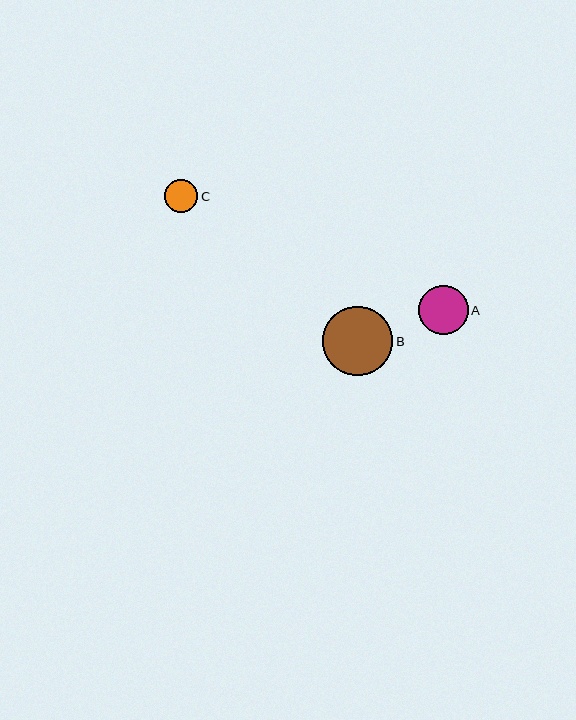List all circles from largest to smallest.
From largest to smallest: B, A, C.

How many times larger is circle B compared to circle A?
Circle B is approximately 1.4 times the size of circle A.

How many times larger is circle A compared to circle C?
Circle A is approximately 1.5 times the size of circle C.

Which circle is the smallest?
Circle C is the smallest with a size of approximately 33 pixels.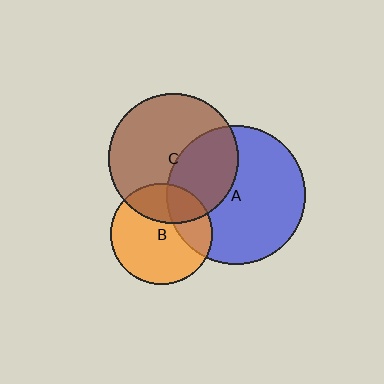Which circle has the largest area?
Circle A (blue).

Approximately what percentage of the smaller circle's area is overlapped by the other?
Approximately 35%.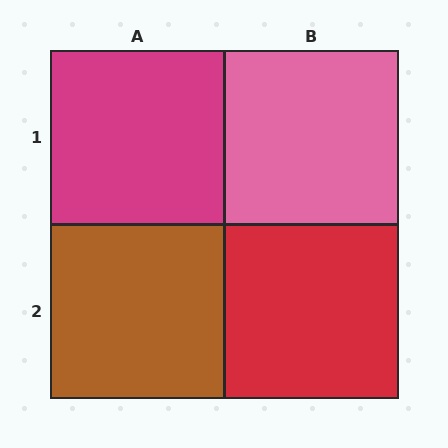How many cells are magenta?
1 cell is magenta.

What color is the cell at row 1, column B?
Pink.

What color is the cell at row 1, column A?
Magenta.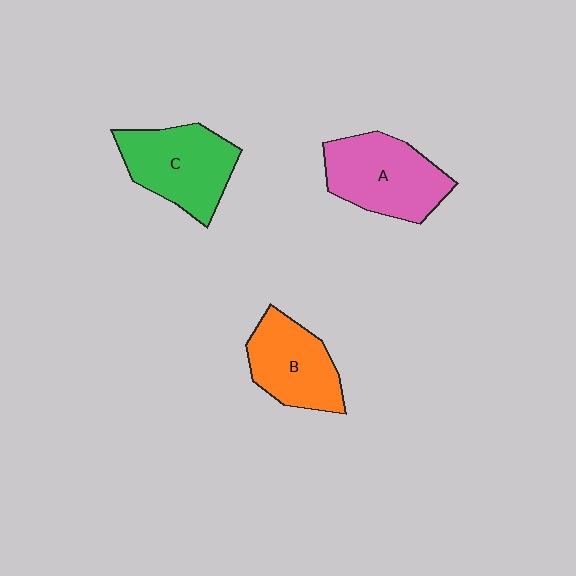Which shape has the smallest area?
Shape B (orange).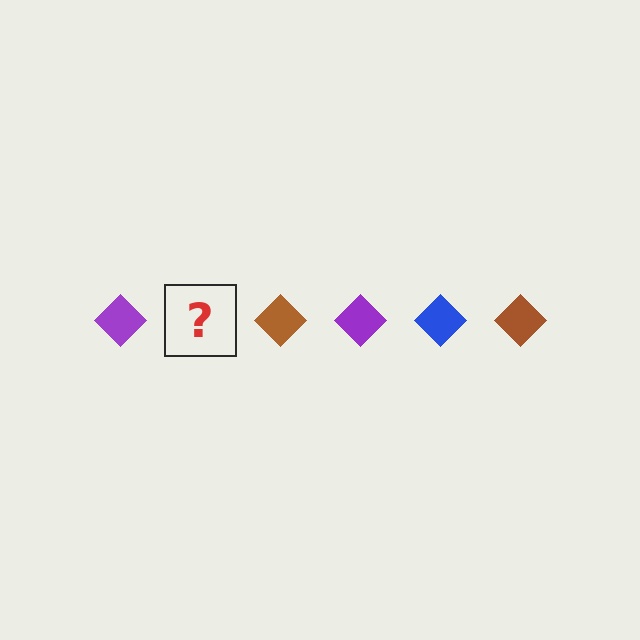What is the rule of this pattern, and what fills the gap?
The rule is that the pattern cycles through purple, blue, brown diamonds. The gap should be filled with a blue diamond.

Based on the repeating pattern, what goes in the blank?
The blank should be a blue diamond.